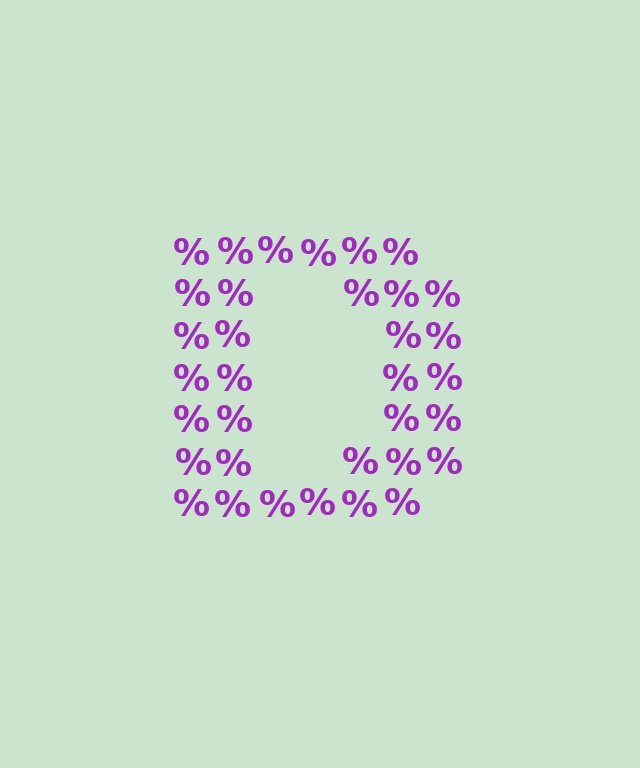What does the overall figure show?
The overall figure shows the letter D.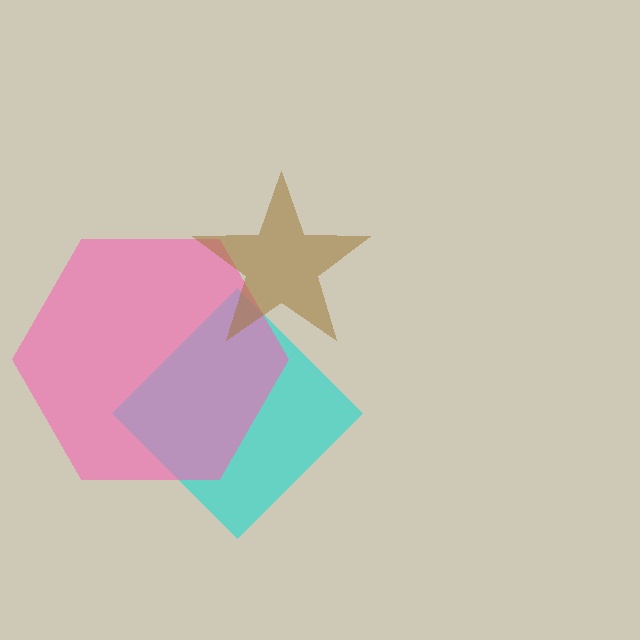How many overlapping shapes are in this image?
There are 3 overlapping shapes in the image.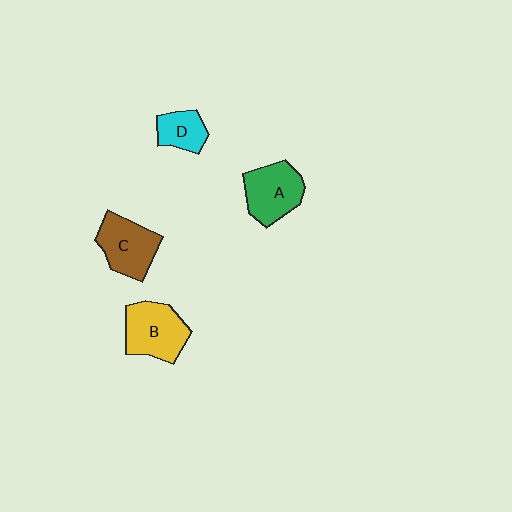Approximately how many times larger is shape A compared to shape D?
Approximately 1.7 times.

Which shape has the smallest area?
Shape D (cyan).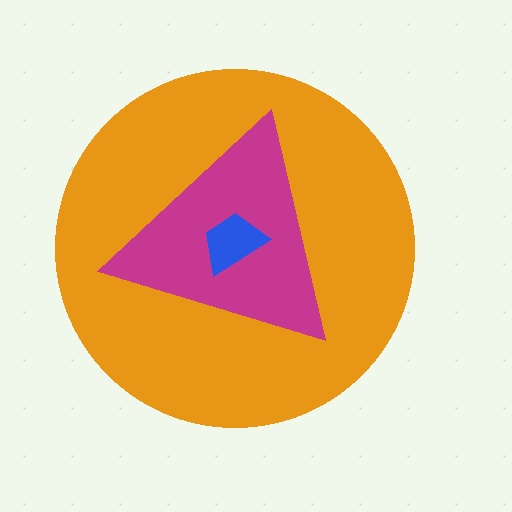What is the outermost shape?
The orange circle.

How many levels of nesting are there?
3.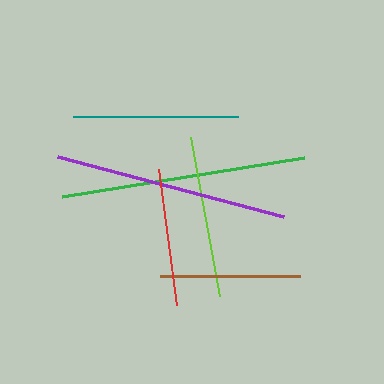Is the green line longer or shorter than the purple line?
The green line is longer than the purple line.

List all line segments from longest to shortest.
From longest to shortest: green, purple, teal, lime, brown, red.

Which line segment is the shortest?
The red line is the shortest at approximately 138 pixels.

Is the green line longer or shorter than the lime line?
The green line is longer than the lime line.